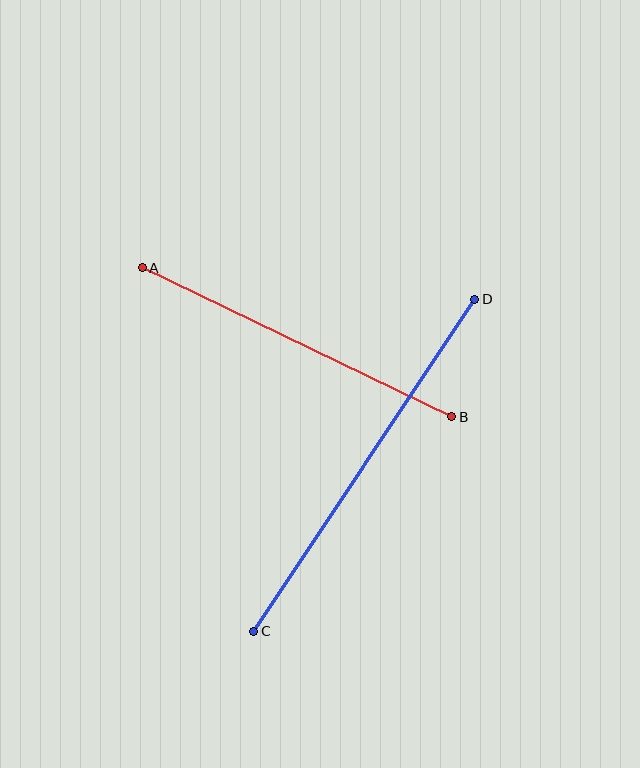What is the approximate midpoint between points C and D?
The midpoint is at approximately (364, 465) pixels.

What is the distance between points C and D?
The distance is approximately 399 pixels.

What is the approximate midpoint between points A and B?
The midpoint is at approximately (297, 342) pixels.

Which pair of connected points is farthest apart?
Points C and D are farthest apart.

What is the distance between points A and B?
The distance is approximately 344 pixels.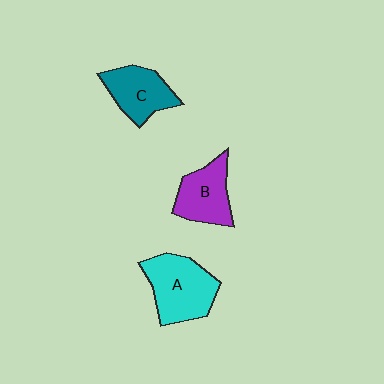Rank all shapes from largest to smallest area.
From largest to smallest: A (cyan), B (purple), C (teal).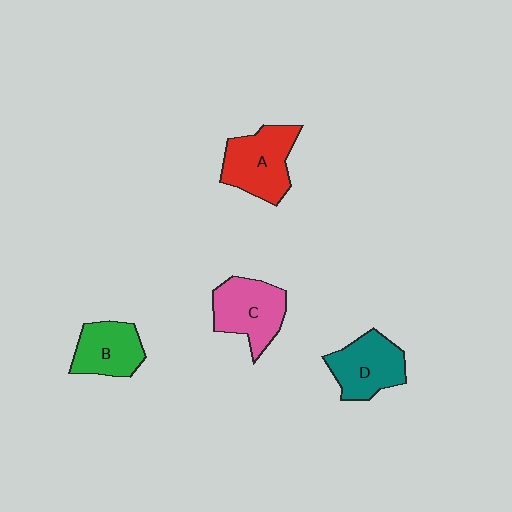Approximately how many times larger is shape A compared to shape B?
Approximately 1.3 times.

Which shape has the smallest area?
Shape B (green).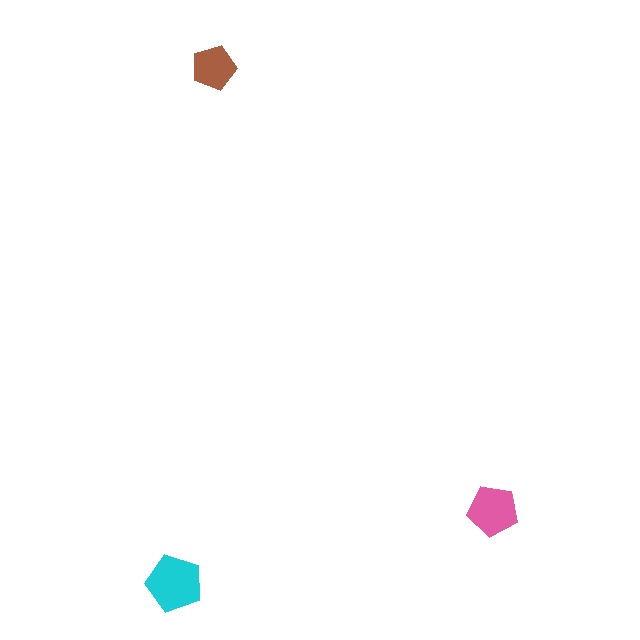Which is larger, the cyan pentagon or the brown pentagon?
The cyan one.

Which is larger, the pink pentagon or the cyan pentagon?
The cyan one.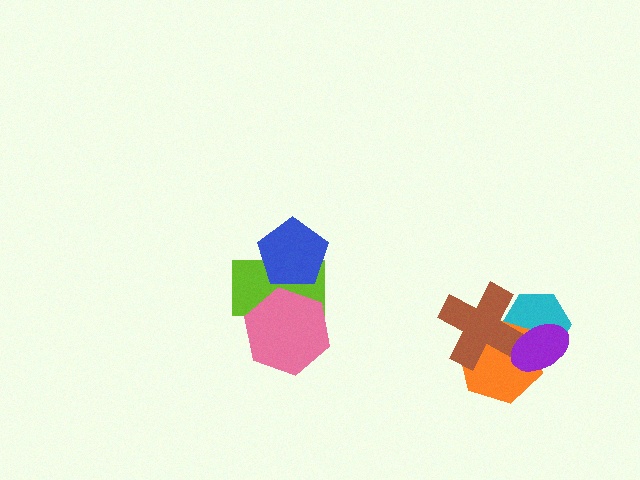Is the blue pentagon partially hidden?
No, no other shape covers it.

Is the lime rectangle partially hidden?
Yes, it is partially covered by another shape.